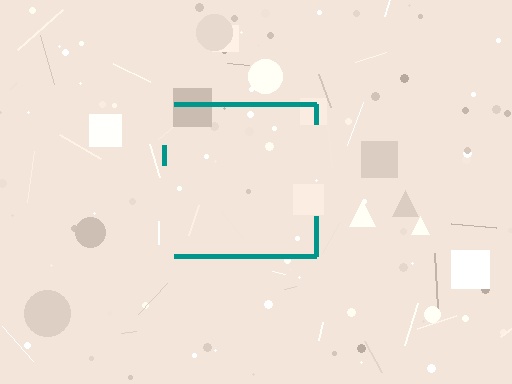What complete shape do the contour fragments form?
The contour fragments form a square.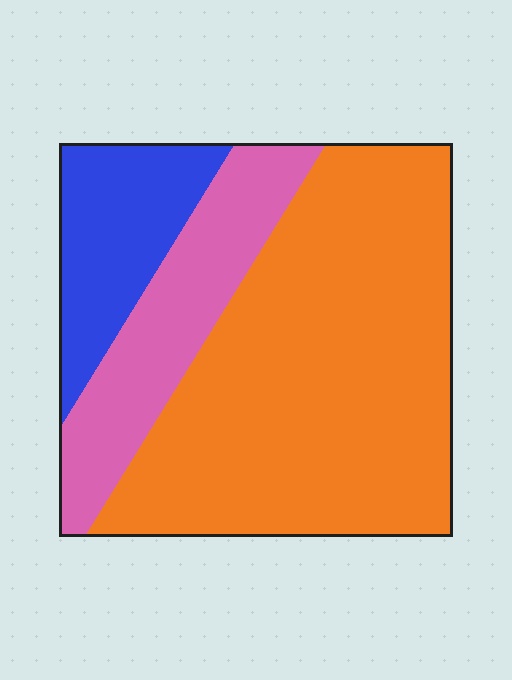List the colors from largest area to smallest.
From largest to smallest: orange, pink, blue.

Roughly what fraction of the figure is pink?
Pink covers around 20% of the figure.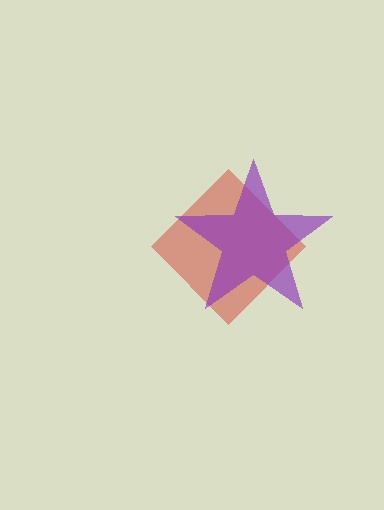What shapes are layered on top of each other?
The layered shapes are: a red diamond, a purple star.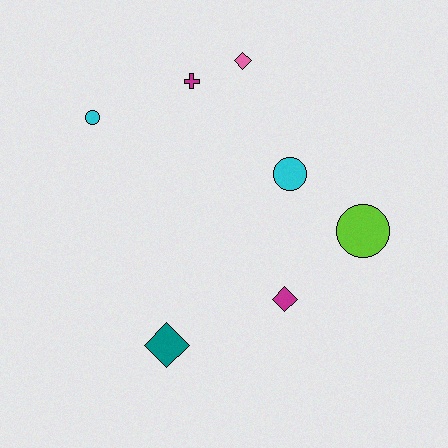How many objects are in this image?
There are 7 objects.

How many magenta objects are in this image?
There are 2 magenta objects.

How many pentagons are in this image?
There are no pentagons.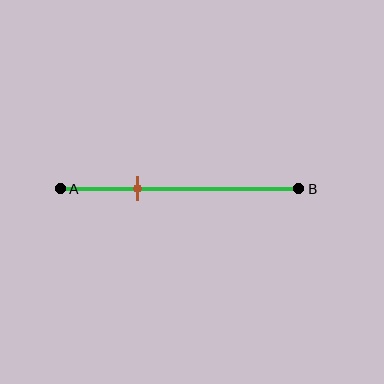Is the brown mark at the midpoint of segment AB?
No, the mark is at about 30% from A, not at the 50% midpoint.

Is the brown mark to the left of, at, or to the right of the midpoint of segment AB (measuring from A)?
The brown mark is to the left of the midpoint of segment AB.